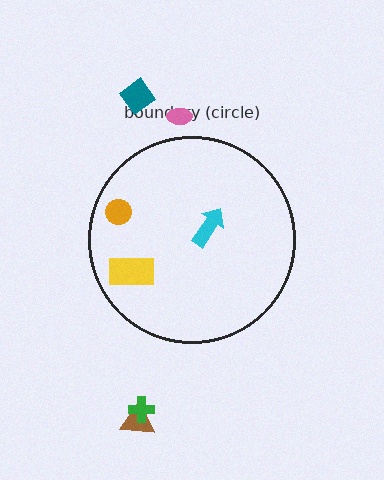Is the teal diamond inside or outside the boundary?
Outside.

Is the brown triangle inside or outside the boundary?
Outside.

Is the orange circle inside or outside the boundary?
Inside.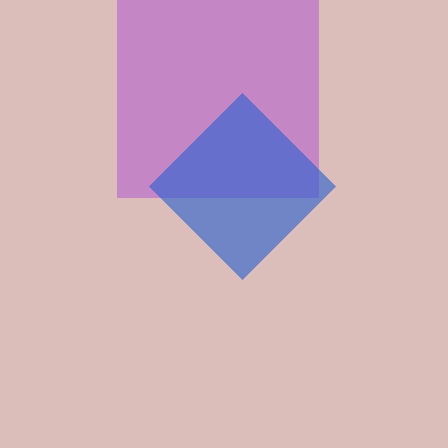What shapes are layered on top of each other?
The layered shapes are: a purple square, a blue diamond.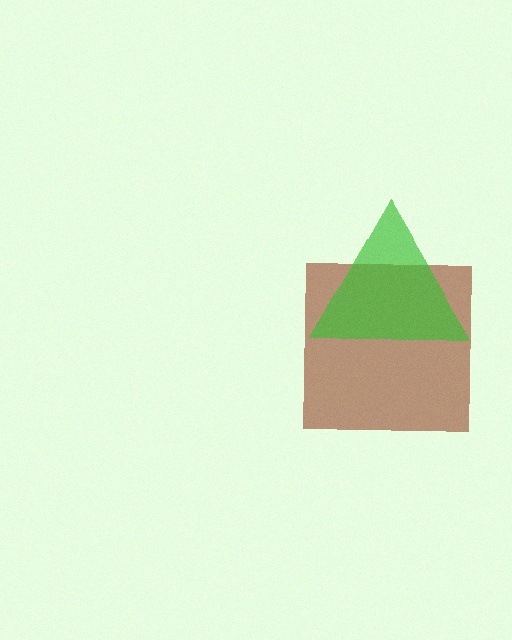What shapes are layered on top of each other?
The layered shapes are: a brown square, a green triangle.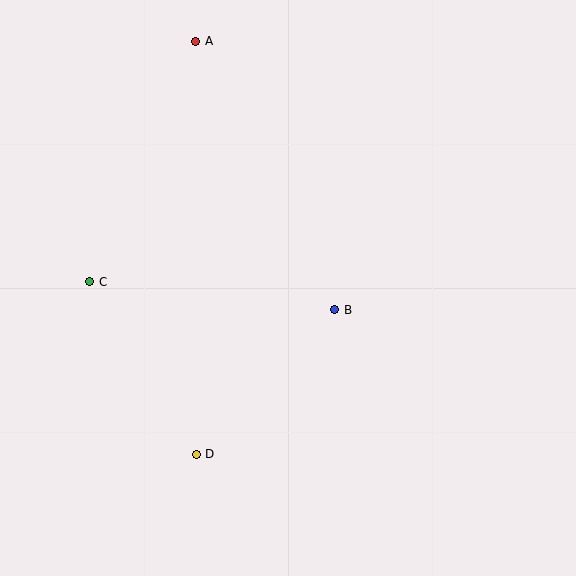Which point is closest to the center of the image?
Point B at (335, 310) is closest to the center.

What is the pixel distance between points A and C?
The distance between A and C is 263 pixels.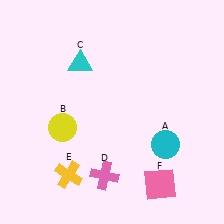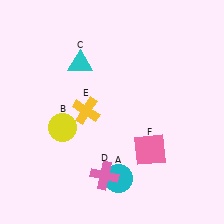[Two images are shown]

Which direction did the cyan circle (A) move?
The cyan circle (A) moved left.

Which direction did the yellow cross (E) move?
The yellow cross (E) moved up.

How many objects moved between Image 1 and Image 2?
3 objects moved between the two images.